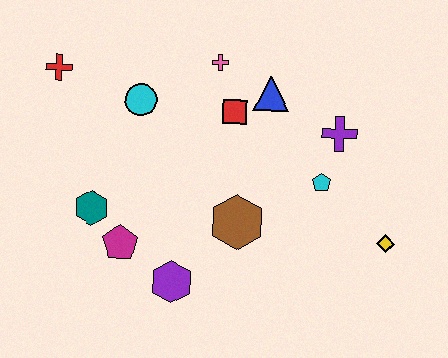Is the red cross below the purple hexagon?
No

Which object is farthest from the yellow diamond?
The red cross is farthest from the yellow diamond.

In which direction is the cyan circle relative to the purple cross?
The cyan circle is to the left of the purple cross.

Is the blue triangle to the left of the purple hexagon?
No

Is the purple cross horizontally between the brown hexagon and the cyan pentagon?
No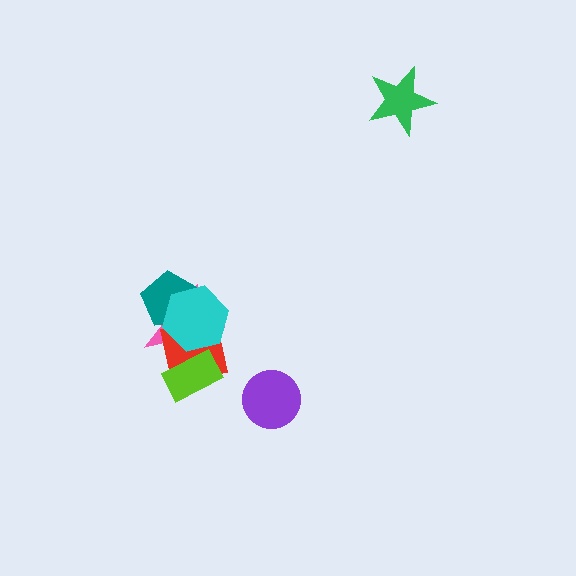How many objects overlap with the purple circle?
0 objects overlap with the purple circle.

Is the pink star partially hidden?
Yes, it is partially covered by another shape.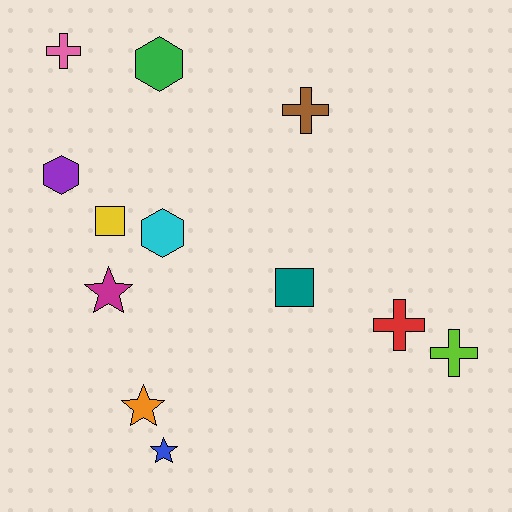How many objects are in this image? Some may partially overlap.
There are 12 objects.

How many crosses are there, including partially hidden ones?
There are 4 crosses.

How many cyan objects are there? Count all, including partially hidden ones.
There is 1 cyan object.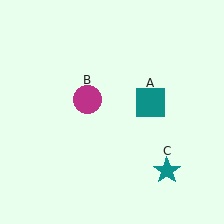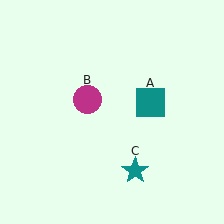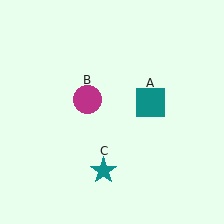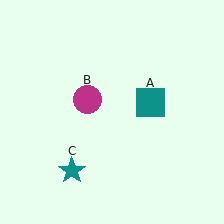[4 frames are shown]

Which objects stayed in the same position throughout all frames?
Teal square (object A) and magenta circle (object B) remained stationary.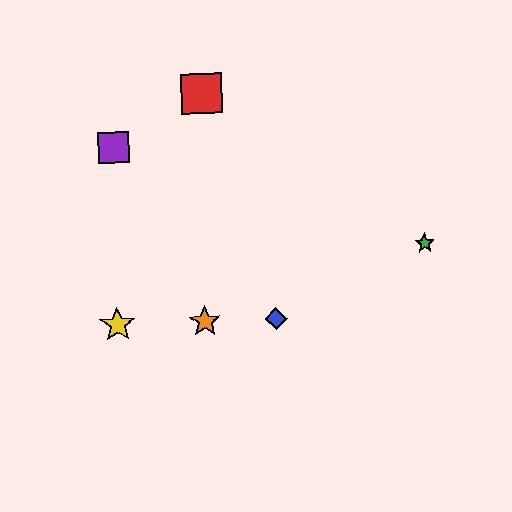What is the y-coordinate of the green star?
The green star is at y≈243.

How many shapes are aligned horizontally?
3 shapes (the blue diamond, the yellow star, the orange star) are aligned horizontally.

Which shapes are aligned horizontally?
The blue diamond, the yellow star, the orange star are aligned horizontally.